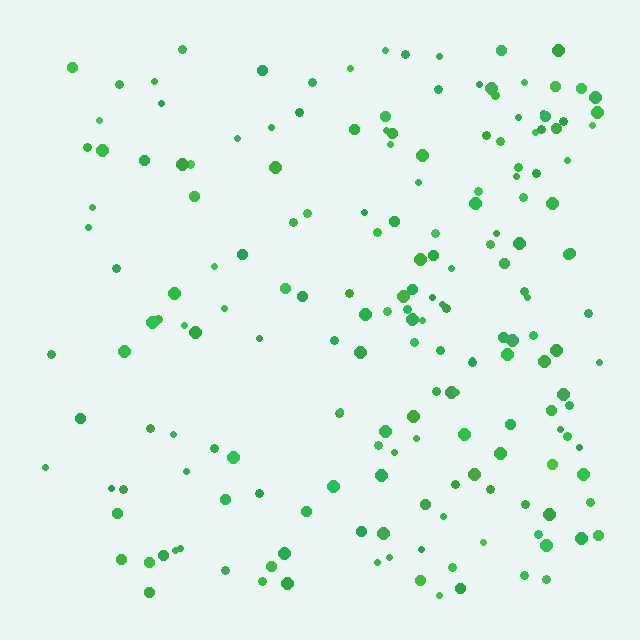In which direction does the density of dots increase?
From left to right, with the right side densest.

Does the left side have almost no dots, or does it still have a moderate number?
Still a moderate number, just noticeably fewer than the right.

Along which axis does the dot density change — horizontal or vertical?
Horizontal.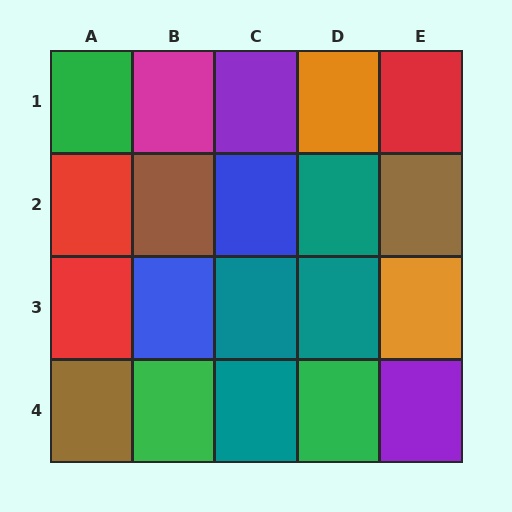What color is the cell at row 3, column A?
Red.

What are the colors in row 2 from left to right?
Red, brown, blue, teal, brown.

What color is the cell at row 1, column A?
Green.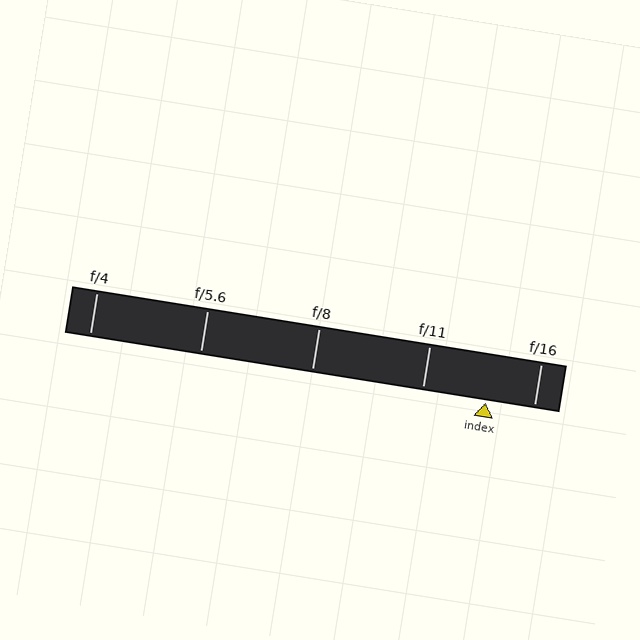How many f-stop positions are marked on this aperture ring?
There are 5 f-stop positions marked.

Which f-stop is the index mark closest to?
The index mark is closest to f/16.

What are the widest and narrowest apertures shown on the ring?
The widest aperture shown is f/4 and the narrowest is f/16.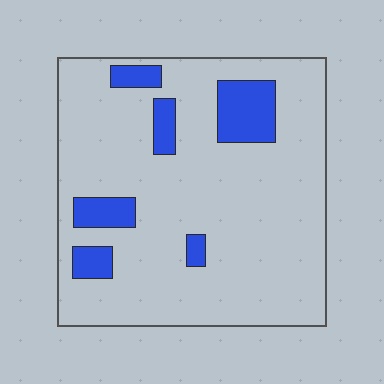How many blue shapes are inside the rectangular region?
6.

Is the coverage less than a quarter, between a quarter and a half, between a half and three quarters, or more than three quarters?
Less than a quarter.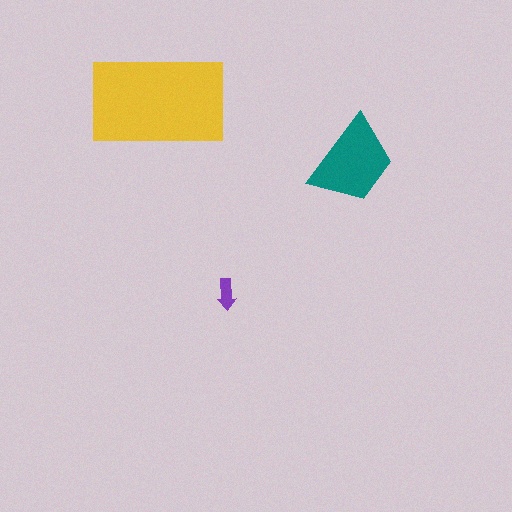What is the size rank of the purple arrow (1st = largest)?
3rd.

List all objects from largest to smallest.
The yellow rectangle, the teal trapezoid, the purple arrow.